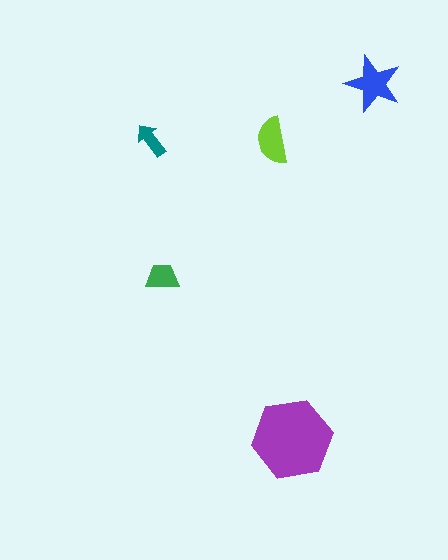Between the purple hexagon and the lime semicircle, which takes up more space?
The purple hexagon.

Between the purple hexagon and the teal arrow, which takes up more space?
The purple hexagon.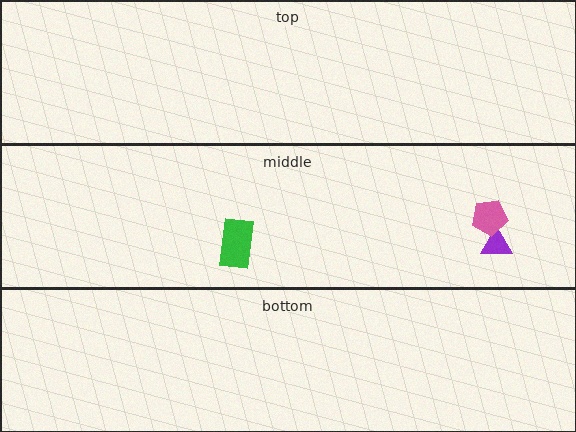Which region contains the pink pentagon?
The middle region.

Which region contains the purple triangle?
The middle region.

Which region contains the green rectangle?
The middle region.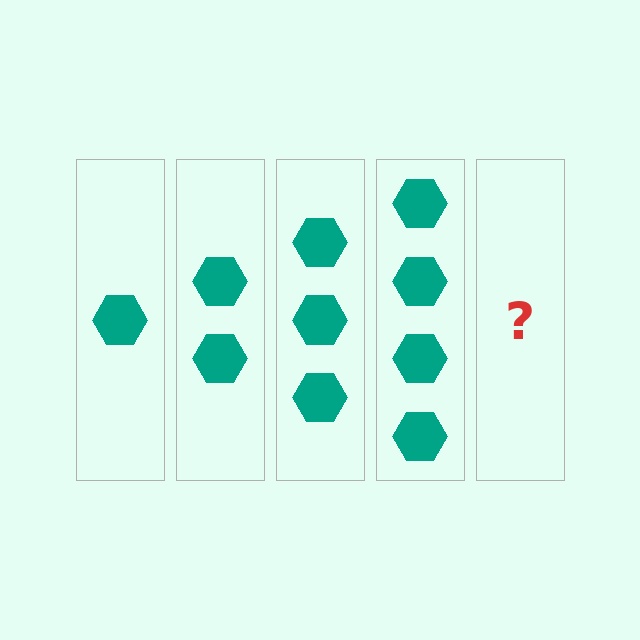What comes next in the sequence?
The next element should be 5 hexagons.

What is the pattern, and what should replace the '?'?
The pattern is that each step adds one more hexagon. The '?' should be 5 hexagons.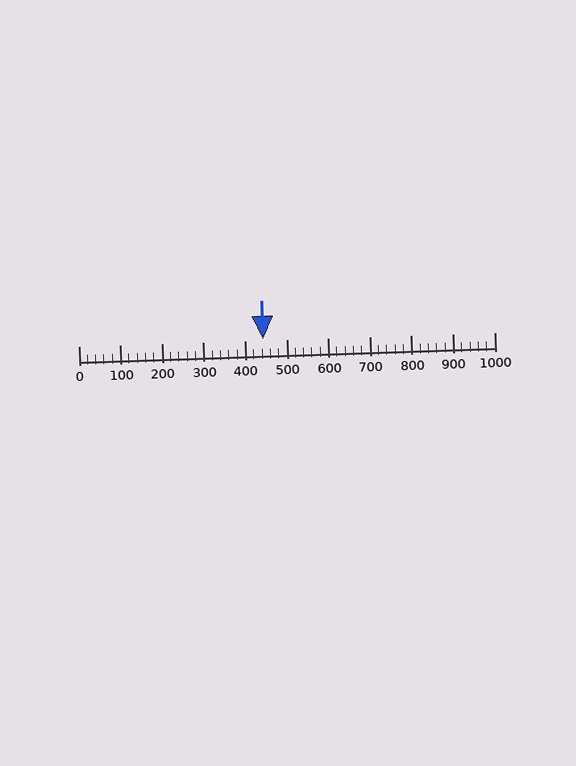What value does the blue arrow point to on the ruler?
The blue arrow points to approximately 444.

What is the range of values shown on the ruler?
The ruler shows values from 0 to 1000.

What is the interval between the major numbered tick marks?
The major tick marks are spaced 100 units apart.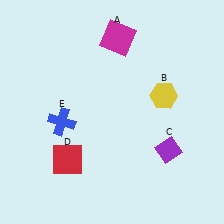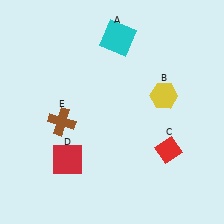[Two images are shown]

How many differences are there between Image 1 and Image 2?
There are 3 differences between the two images.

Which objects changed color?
A changed from magenta to cyan. C changed from purple to red. E changed from blue to brown.